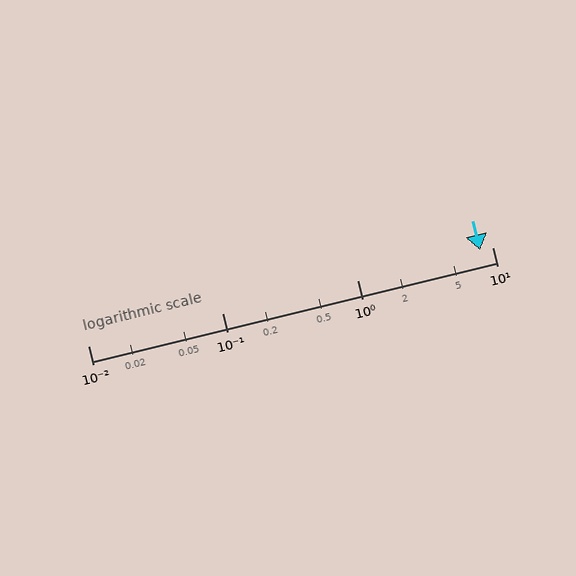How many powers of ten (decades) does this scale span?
The scale spans 3 decades, from 0.01 to 10.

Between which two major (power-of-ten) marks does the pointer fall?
The pointer is between 1 and 10.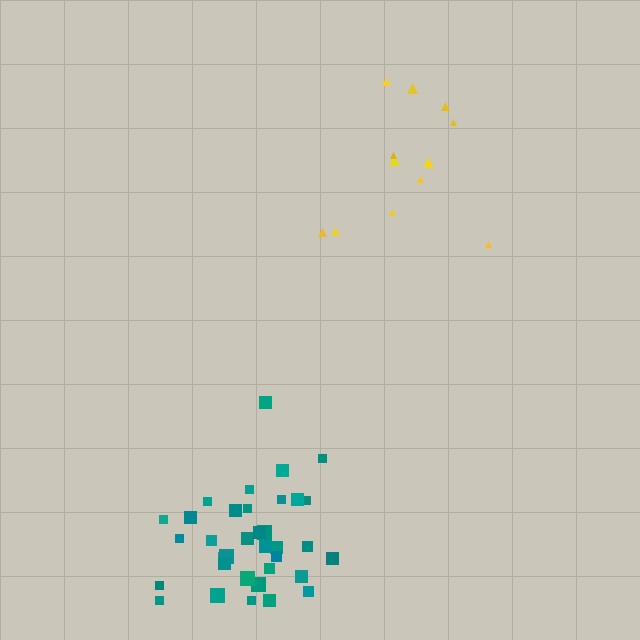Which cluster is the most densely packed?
Teal.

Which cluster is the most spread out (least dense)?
Yellow.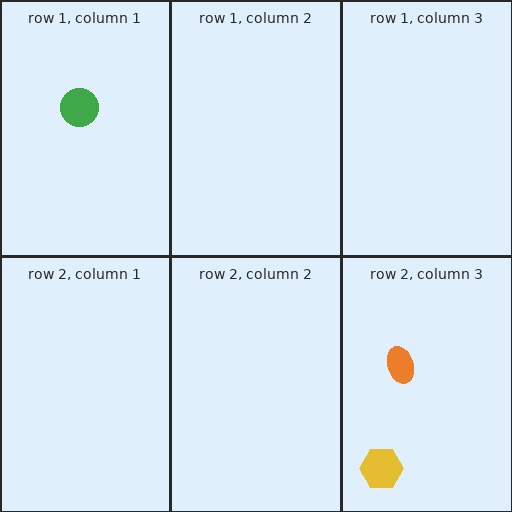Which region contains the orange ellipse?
The row 2, column 3 region.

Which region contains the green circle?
The row 1, column 1 region.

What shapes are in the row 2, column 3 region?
The yellow hexagon, the orange ellipse.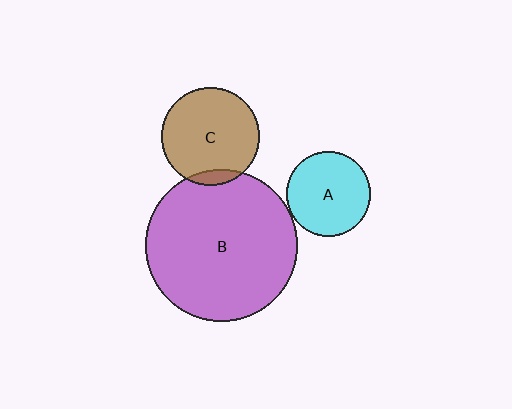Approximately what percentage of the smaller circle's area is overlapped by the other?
Approximately 10%.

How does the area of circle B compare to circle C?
Approximately 2.4 times.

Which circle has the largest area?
Circle B (purple).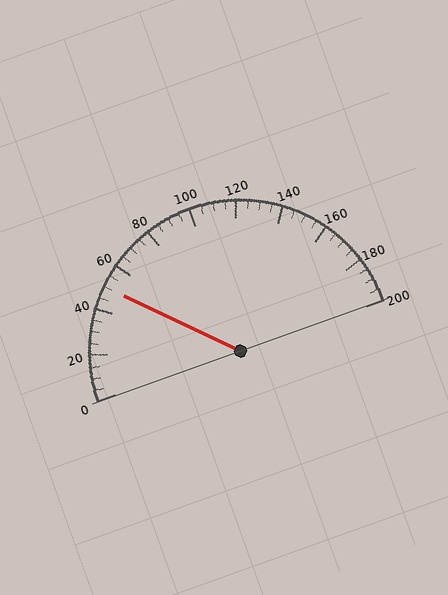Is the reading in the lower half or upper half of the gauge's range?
The reading is in the lower half of the range (0 to 200).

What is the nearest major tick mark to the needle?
The nearest major tick mark is 40.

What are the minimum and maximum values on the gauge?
The gauge ranges from 0 to 200.